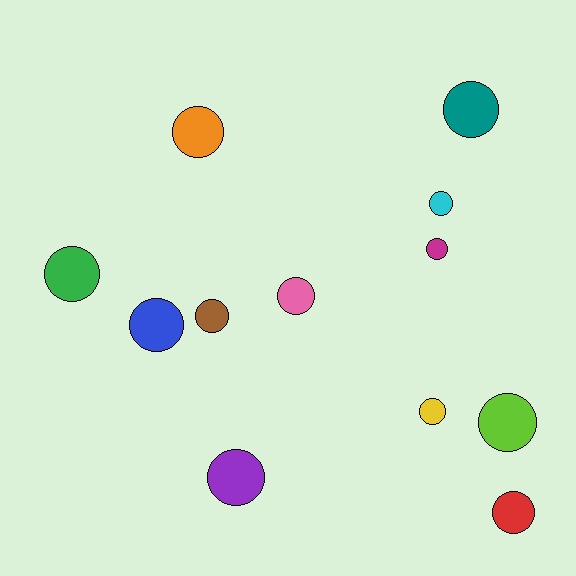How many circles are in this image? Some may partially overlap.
There are 12 circles.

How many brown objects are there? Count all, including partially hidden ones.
There is 1 brown object.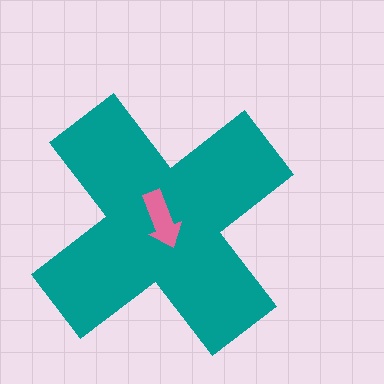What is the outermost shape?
The teal cross.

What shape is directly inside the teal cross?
The pink arrow.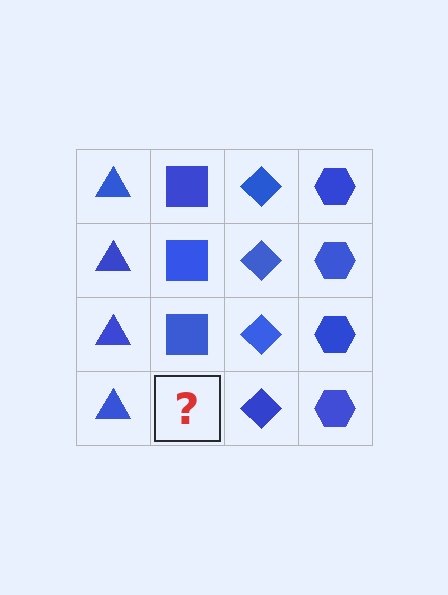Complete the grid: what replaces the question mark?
The question mark should be replaced with a blue square.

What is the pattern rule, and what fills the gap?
The rule is that each column has a consistent shape. The gap should be filled with a blue square.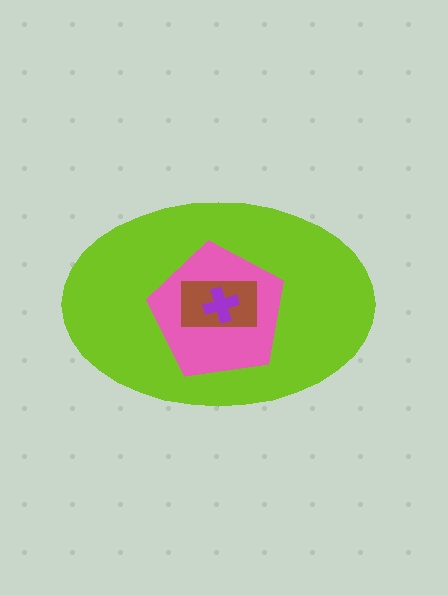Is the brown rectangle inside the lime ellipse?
Yes.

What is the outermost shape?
The lime ellipse.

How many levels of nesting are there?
4.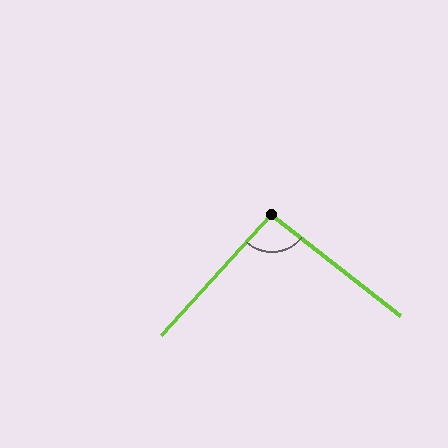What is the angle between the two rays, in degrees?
Approximately 94 degrees.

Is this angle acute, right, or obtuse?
It is approximately a right angle.